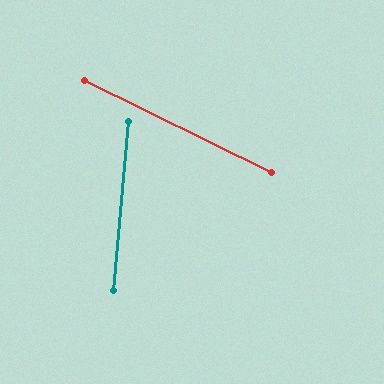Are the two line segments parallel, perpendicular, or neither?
Neither parallel nor perpendicular — they differ by about 69°.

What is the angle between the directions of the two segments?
Approximately 69 degrees.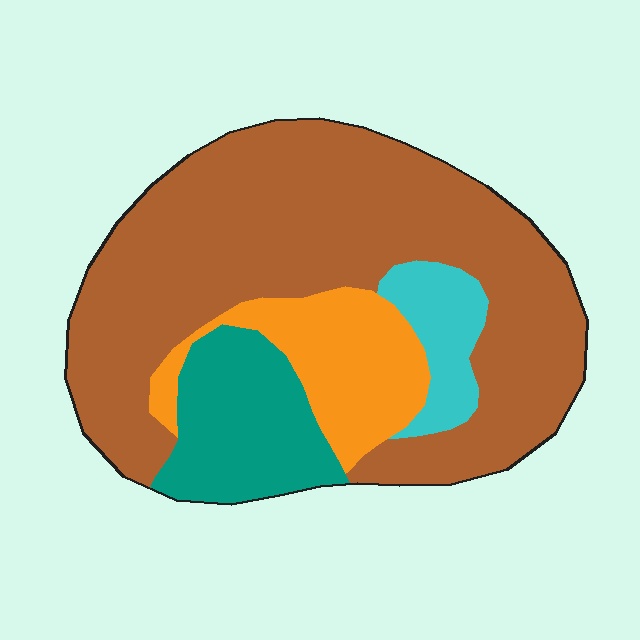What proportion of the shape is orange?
Orange takes up about one eighth (1/8) of the shape.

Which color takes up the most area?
Brown, at roughly 65%.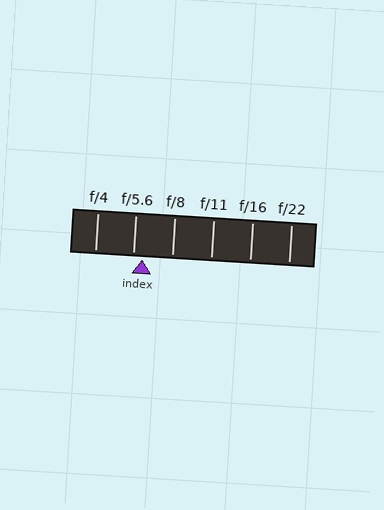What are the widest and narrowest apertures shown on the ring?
The widest aperture shown is f/4 and the narrowest is f/22.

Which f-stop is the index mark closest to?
The index mark is closest to f/5.6.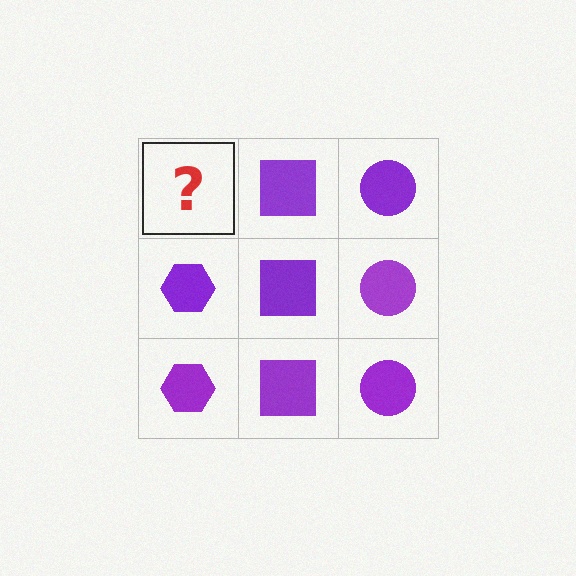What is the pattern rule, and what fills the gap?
The rule is that each column has a consistent shape. The gap should be filled with a purple hexagon.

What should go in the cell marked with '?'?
The missing cell should contain a purple hexagon.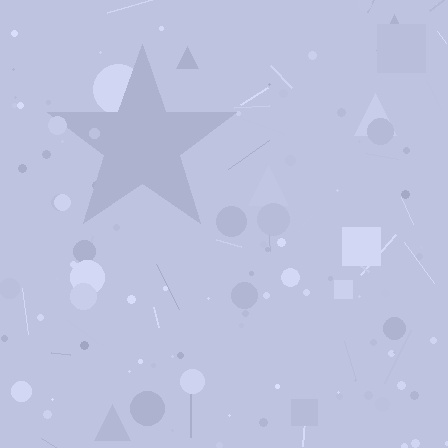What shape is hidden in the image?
A star is hidden in the image.